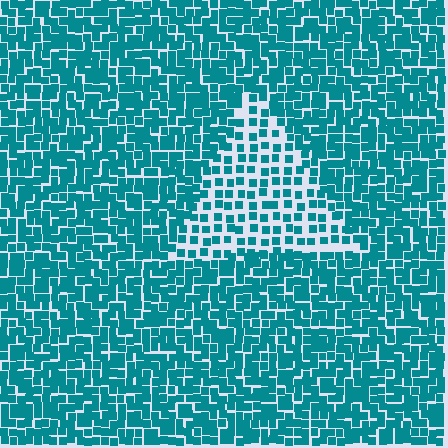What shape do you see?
I see a triangle.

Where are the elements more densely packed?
The elements are more densely packed outside the triangle boundary.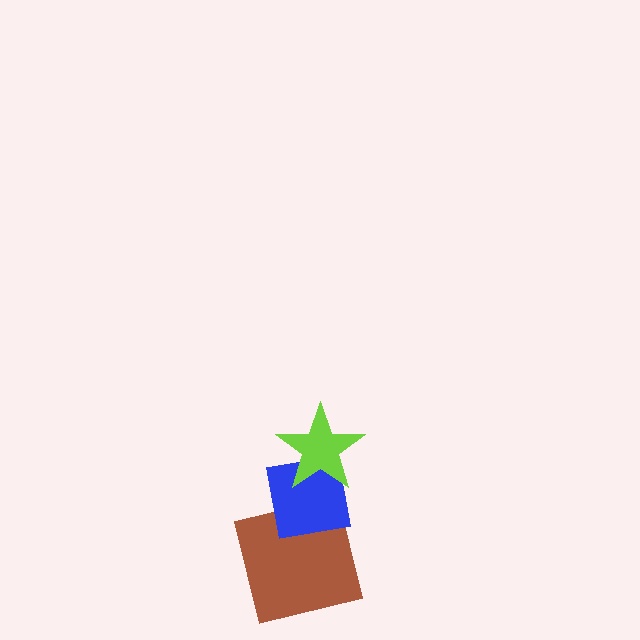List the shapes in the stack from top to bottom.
From top to bottom: the lime star, the blue square, the brown square.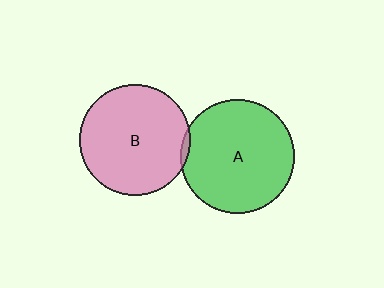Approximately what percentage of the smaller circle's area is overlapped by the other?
Approximately 5%.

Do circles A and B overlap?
Yes.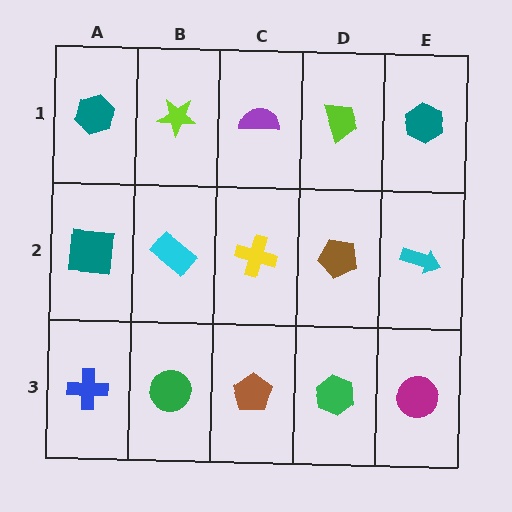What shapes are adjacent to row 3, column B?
A cyan rectangle (row 2, column B), a blue cross (row 3, column A), a brown pentagon (row 3, column C).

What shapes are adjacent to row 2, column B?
A lime star (row 1, column B), a green circle (row 3, column B), a teal square (row 2, column A), a yellow cross (row 2, column C).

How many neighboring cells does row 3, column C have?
3.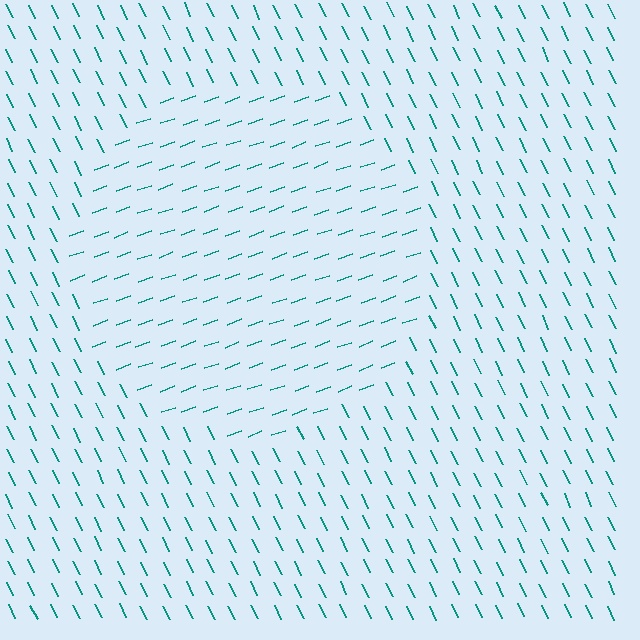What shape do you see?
I see a circle.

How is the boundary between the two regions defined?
The boundary is defined purely by a change in line orientation (approximately 84 degrees difference). All lines are the same color and thickness.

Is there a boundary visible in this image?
Yes, there is a texture boundary formed by a change in line orientation.